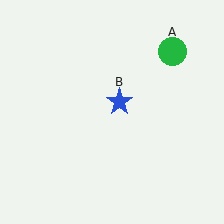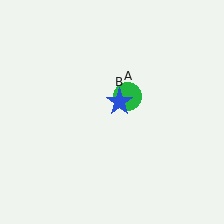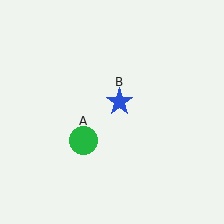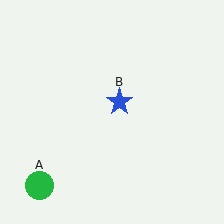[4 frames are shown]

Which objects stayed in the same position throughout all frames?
Blue star (object B) remained stationary.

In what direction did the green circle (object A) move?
The green circle (object A) moved down and to the left.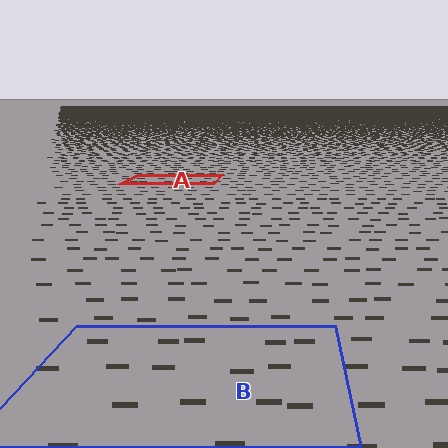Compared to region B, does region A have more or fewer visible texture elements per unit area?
Region A has more texture elements per unit area — they are packed more densely because it is farther away.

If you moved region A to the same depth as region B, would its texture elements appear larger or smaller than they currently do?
They would appear larger. At a closer depth, the same texture elements are projected at a bigger on-screen size.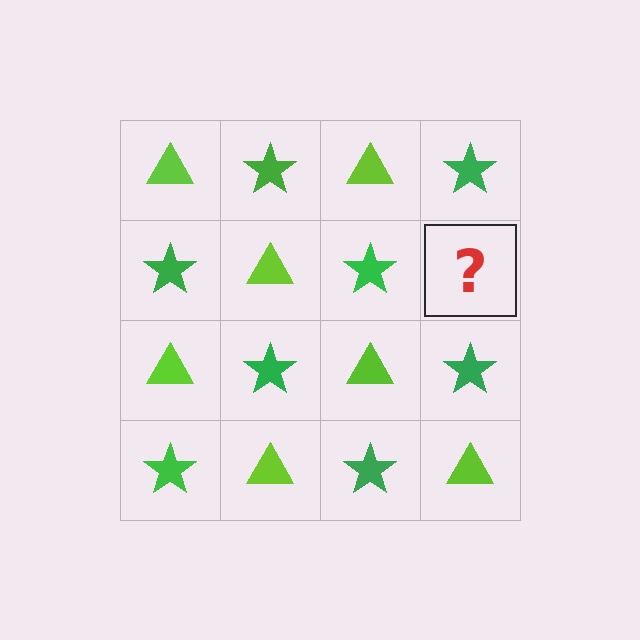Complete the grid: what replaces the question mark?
The question mark should be replaced with a lime triangle.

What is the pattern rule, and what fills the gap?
The rule is that it alternates lime triangle and green star in a checkerboard pattern. The gap should be filled with a lime triangle.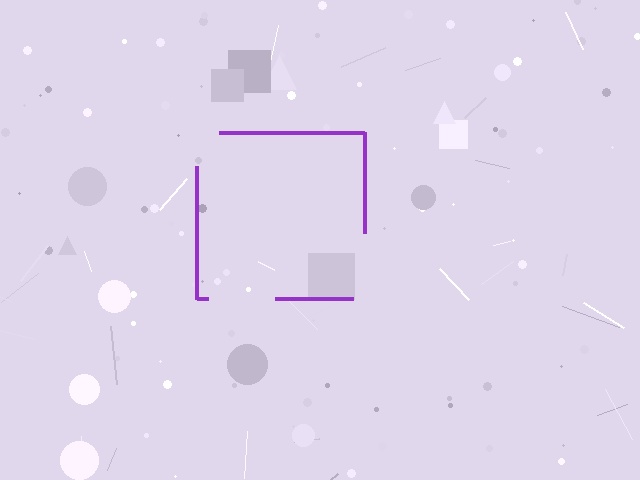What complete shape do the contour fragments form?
The contour fragments form a square.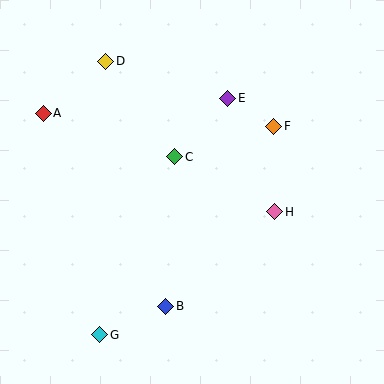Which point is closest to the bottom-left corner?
Point G is closest to the bottom-left corner.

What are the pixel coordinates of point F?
Point F is at (274, 126).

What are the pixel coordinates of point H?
Point H is at (275, 212).